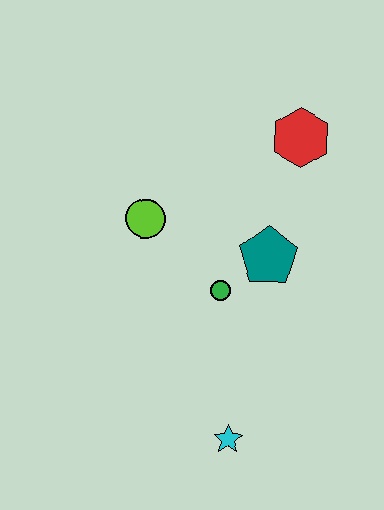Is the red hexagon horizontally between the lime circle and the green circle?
No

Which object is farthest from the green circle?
The red hexagon is farthest from the green circle.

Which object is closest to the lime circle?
The green circle is closest to the lime circle.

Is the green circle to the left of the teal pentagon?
Yes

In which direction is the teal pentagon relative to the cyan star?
The teal pentagon is above the cyan star.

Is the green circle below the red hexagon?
Yes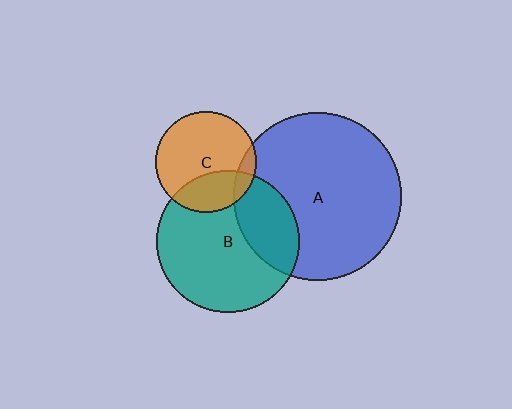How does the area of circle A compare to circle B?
Approximately 1.4 times.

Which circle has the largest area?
Circle A (blue).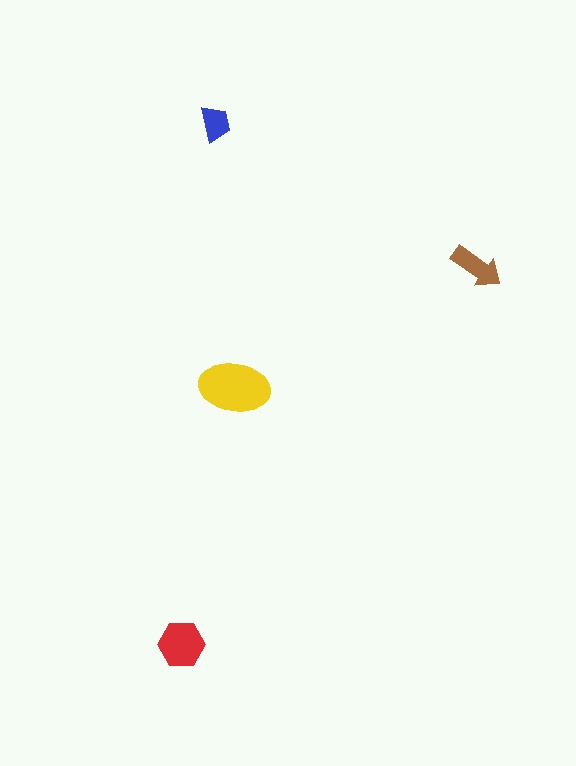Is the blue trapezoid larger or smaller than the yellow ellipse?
Smaller.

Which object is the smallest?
The blue trapezoid.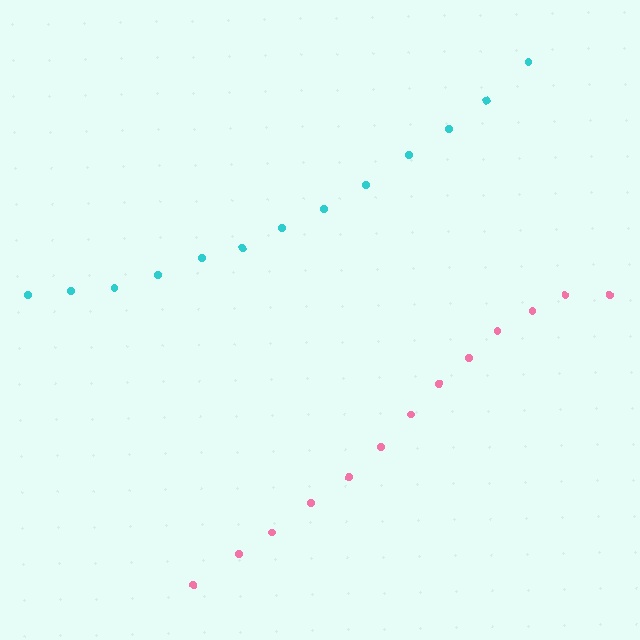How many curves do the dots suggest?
There are 2 distinct paths.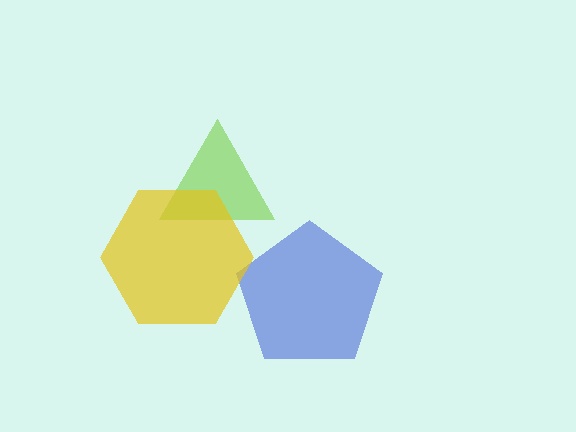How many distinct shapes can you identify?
There are 3 distinct shapes: a lime triangle, a blue pentagon, a yellow hexagon.